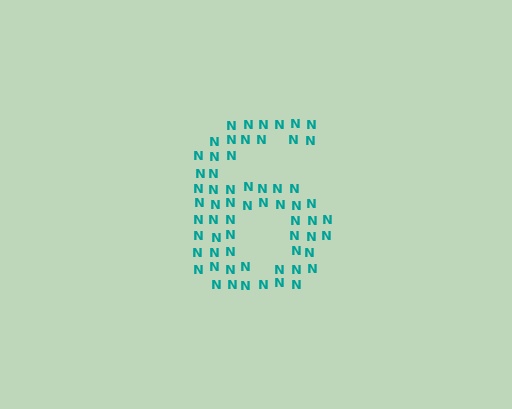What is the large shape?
The large shape is the digit 6.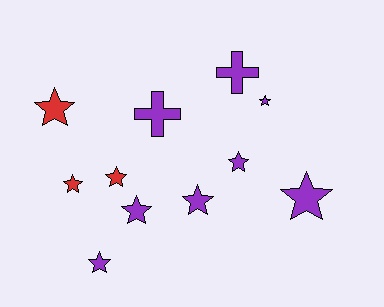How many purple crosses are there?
There are 2 purple crosses.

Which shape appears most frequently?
Star, with 9 objects.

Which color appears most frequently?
Purple, with 8 objects.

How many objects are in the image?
There are 11 objects.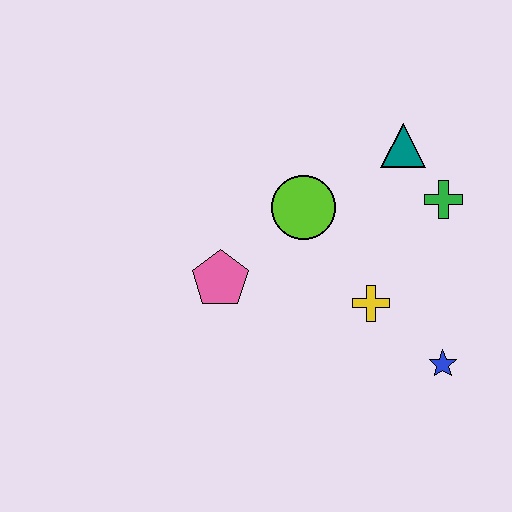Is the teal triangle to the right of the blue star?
No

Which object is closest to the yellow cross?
The blue star is closest to the yellow cross.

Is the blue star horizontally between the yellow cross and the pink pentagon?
No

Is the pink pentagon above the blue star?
Yes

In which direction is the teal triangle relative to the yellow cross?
The teal triangle is above the yellow cross.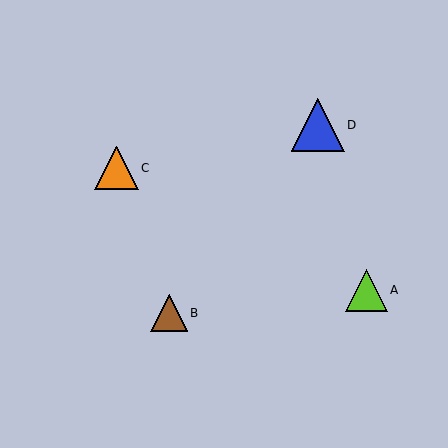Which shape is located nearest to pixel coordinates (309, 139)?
The blue triangle (labeled D) at (318, 125) is nearest to that location.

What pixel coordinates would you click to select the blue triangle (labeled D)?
Click at (318, 125) to select the blue triangle D.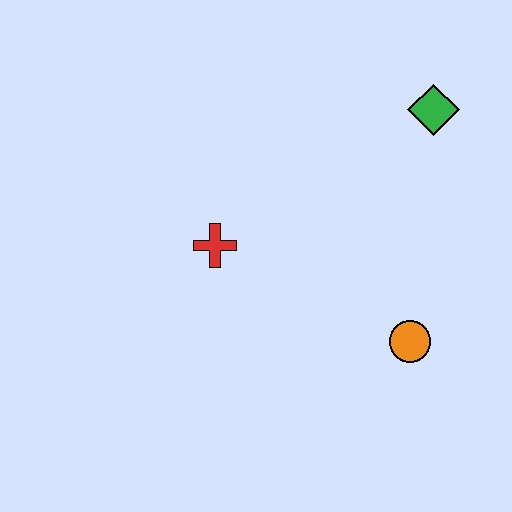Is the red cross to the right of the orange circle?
No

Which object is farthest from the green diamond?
The red cross is farthest from the green diamond.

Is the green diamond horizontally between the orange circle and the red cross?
No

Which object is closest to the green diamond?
The orange circle is closest to the green diamond.